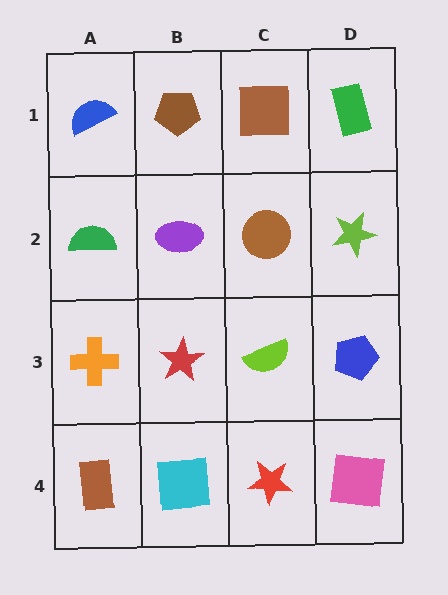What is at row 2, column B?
A purple ellipse.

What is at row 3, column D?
A blue pentagon.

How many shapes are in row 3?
4 shapes.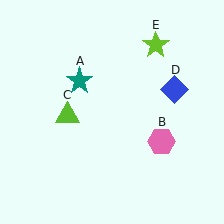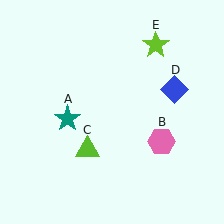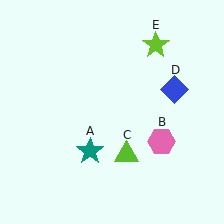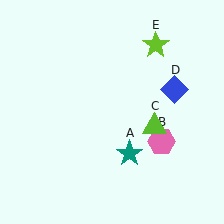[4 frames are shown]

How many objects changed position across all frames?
2 objects changed position: teal star (object A), lime triangle (object C).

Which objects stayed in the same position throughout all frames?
Pink hexagon (object B) and blue diamond (object D) and lime star (object E) remained stationary.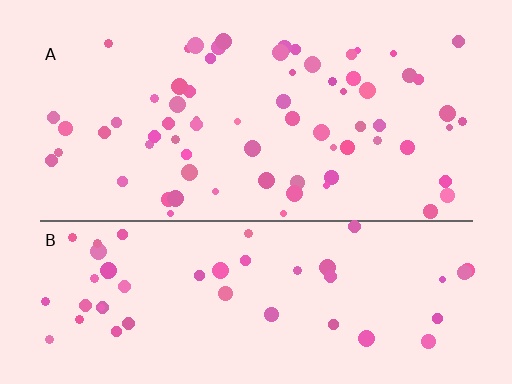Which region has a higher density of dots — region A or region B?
A (the top).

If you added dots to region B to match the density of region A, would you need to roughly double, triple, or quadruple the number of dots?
Approximately double.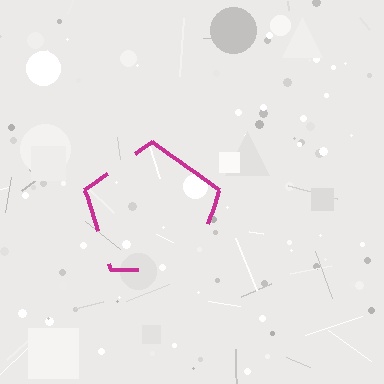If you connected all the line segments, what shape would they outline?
They would outline a pentagon.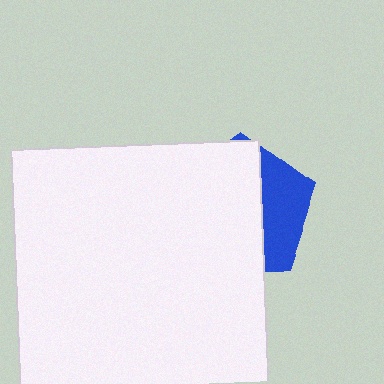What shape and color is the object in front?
The object in front is a white square.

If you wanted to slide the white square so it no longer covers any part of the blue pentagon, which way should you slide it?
Slide it left — that is the most direct way to separate the two shapes.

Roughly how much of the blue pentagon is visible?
A small part of it is visible (roughly 33%).